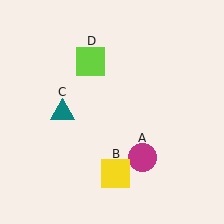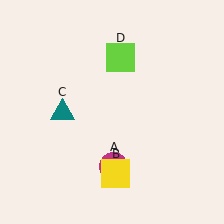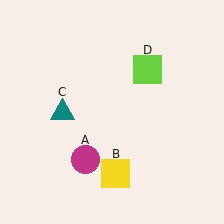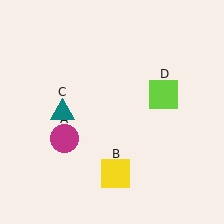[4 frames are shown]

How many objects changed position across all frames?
2 objects changed position: magenta circle (object A), lime square (object D).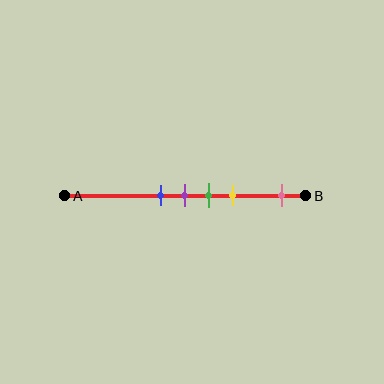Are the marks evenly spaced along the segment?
No, the marks are not evenly spaced.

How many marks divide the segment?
There are 5 marks dividing the segment.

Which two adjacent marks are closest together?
The blue and purple marks are the closest adjacent pair.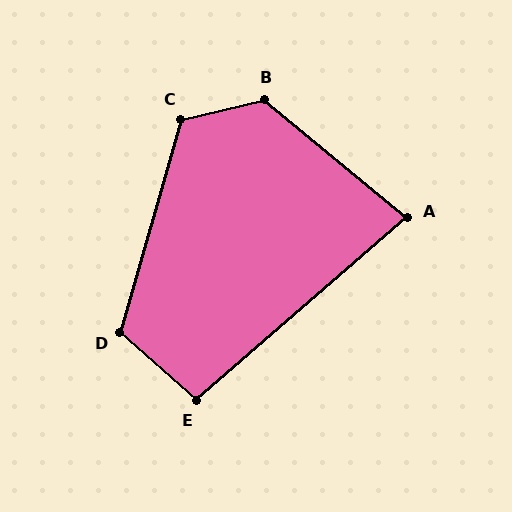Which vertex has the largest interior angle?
B, at approximately 128 degrees.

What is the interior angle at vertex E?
Approximately 98 degrees (obtuse).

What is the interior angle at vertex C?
Approximately 119 degrees (obtuse).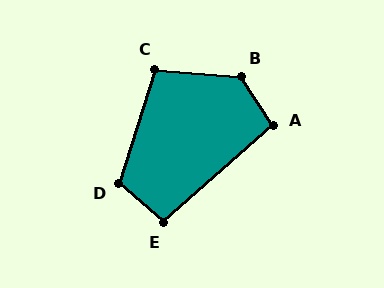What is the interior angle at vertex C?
Approximately 103 degrees (obtuse).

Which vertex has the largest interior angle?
B, at approximately 128 degrees.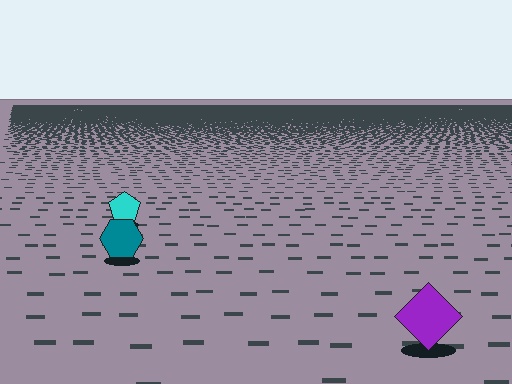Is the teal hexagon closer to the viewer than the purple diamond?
No. The purple diamond is closer — you can tell from the texture gradient: the ground texture is coarser near it.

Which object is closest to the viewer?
The purple diamond is closest. The texture marks near it are larger and more spread out.